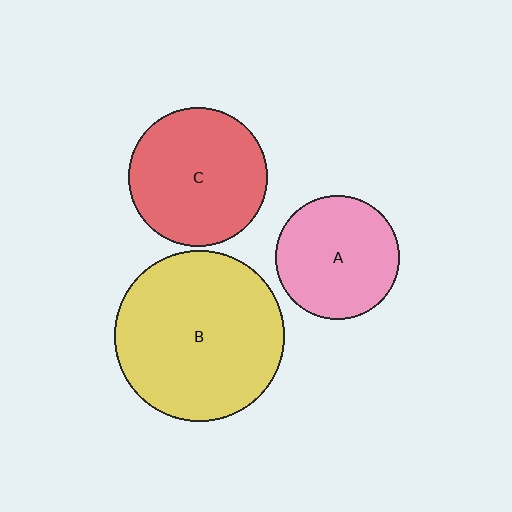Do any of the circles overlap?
No, none of the circles overlap.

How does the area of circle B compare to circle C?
Approximately 1.5 times.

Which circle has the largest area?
Circle B (yellow).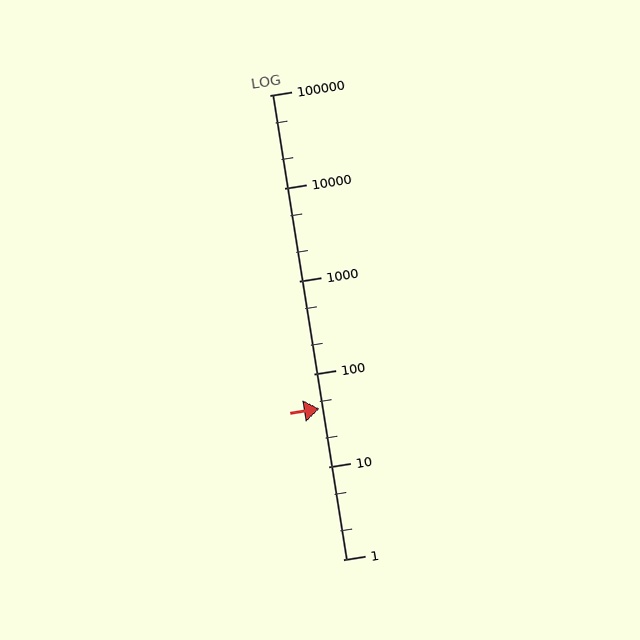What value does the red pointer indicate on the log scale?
The pointer indicates approximately 42.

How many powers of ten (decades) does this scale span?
The scale spans 5 decades, from 1 to 100000.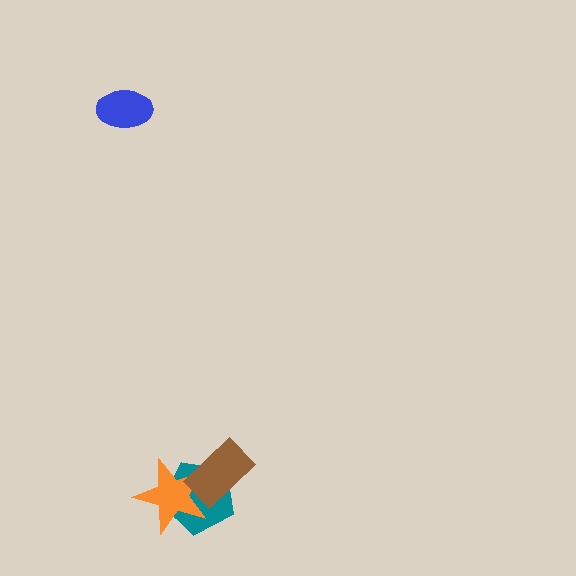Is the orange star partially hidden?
Yes, it is partially covered by another shape.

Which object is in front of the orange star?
The brown rectangle is in front of the orange star.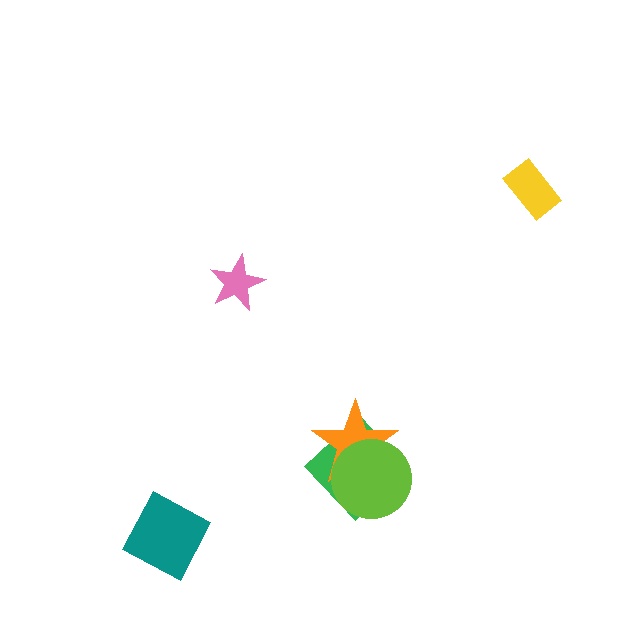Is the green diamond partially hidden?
Yes, it is partially covered by another shape.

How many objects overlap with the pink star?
0 objects overlap with the pink star.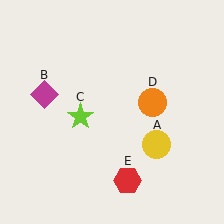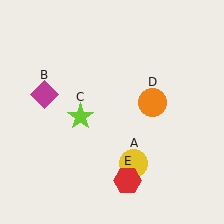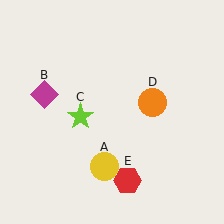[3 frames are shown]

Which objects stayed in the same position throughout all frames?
Magenta diamond (object B) and lime star (object C) and orange circle (object D) and red hexagon (object E) remained stationary.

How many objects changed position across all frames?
1 object changed position: yellow circle (object A).